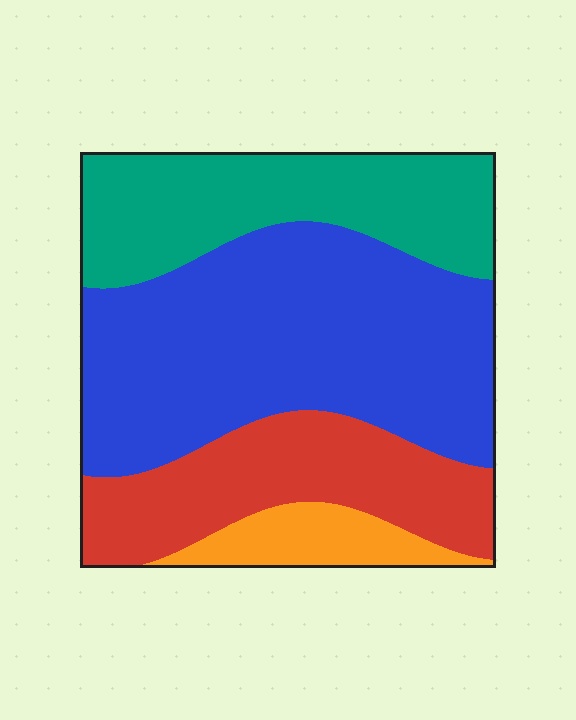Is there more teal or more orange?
Teal.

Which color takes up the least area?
Orange, at roughly 10%.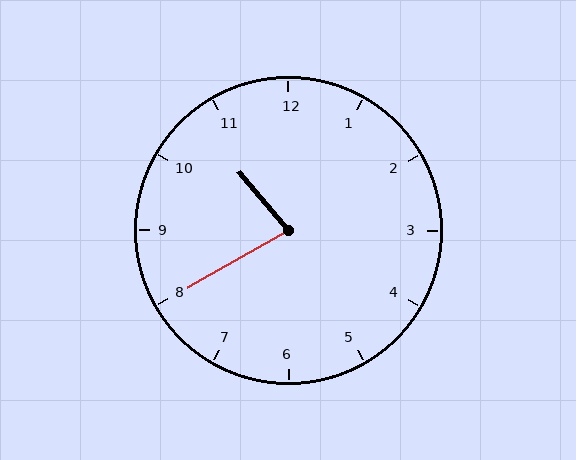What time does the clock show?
10:40.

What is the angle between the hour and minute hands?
Approximately 80 degrees.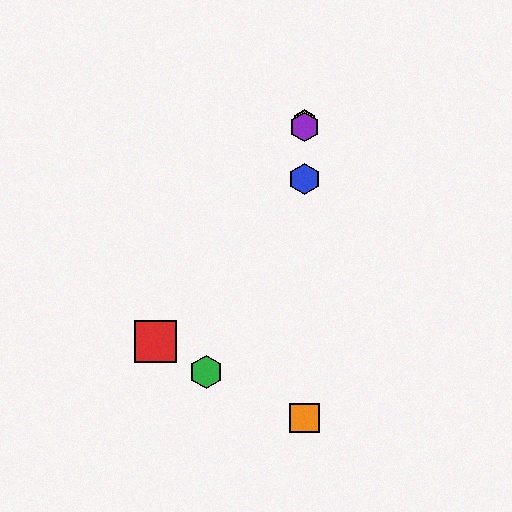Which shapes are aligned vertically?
The blue hexagon, the yellow hexagon, the purple hexagon, the orange square are aligned vertically.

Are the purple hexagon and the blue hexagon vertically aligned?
Yes, both are at x≈304.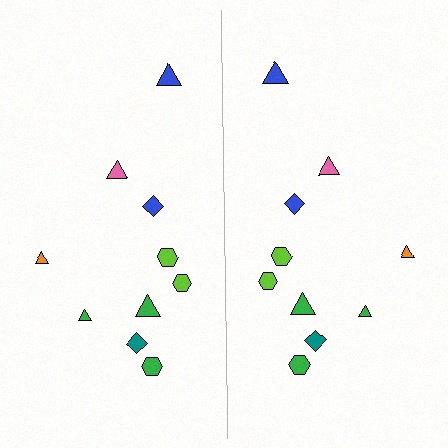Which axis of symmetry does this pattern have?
The pattern has a vertical axis of symmetry running through the center of the image.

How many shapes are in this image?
There are 20 shapes in this image.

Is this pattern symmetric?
Yes, this pattern has bilateral (reflection) symmetry.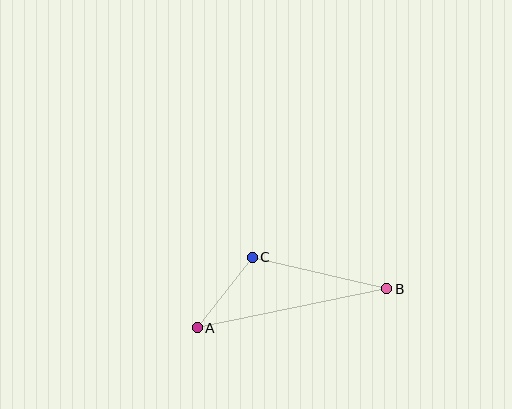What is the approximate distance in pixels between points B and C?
The distance between B and C is approximately 138 pixels.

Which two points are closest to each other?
Points A and C are closest to each other.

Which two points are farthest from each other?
Points A and B are farthest from each other.